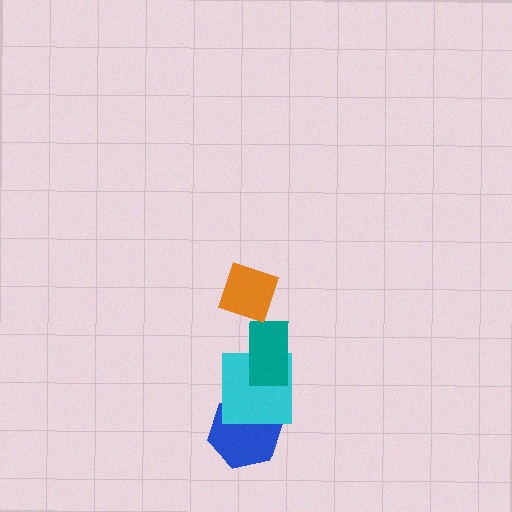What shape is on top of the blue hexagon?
The cyan square is on top of the blue hexagon.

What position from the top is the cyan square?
The cyan square is 3rd from the top.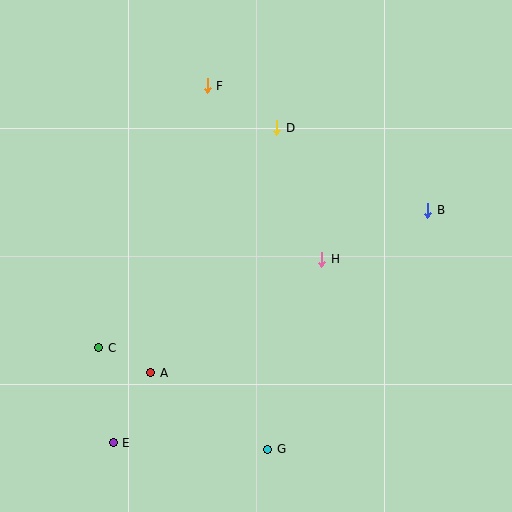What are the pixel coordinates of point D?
Point D is at (277, 128).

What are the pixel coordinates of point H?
Point H is at (322, 259).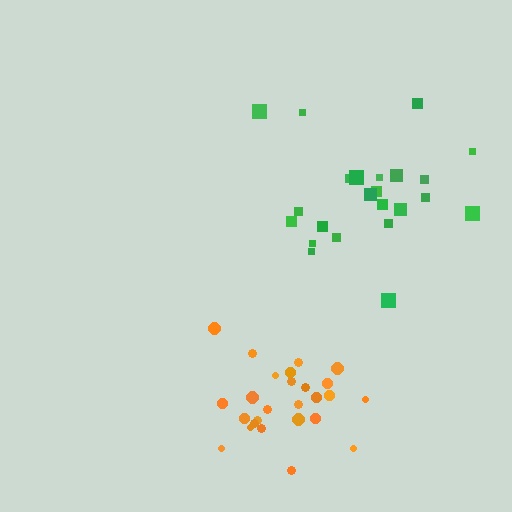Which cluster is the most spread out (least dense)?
Green.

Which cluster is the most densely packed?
Orange.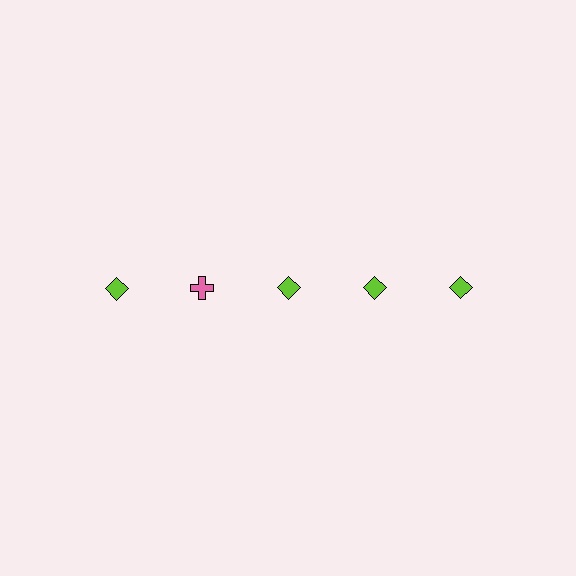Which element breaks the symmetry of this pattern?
The pink cross in the top row, second from left column breaks the symmetry. All other shapes are lime diamonds.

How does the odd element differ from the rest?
It differs in both color (pink instead of lime) and shape (cross instead of diamond).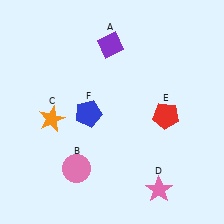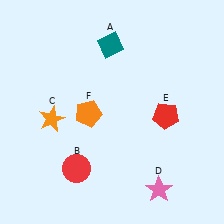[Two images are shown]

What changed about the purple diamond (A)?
In Image 1, A is purple. In Image 2, it changed to teal.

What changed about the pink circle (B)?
In Image 1, B is pink. In Image 2, it changed to red.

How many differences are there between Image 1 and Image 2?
There are 3 differences between the two images.